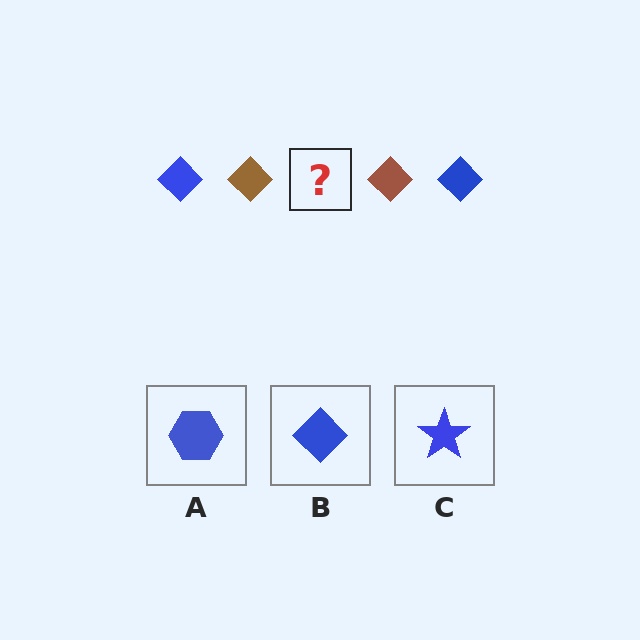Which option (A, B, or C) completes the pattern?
B.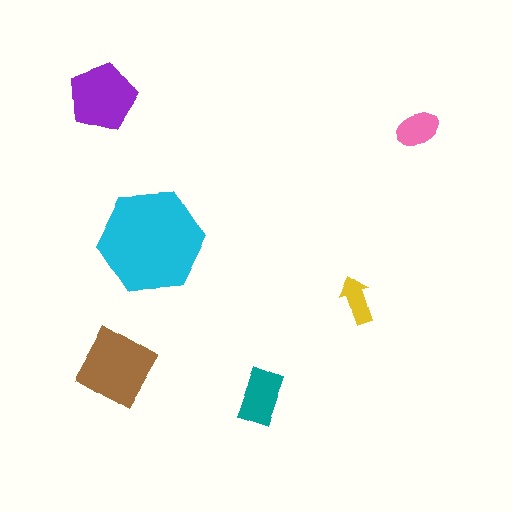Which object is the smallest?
The yellow arrow.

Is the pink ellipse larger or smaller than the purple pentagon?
Smaller.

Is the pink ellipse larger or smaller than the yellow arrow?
Larger.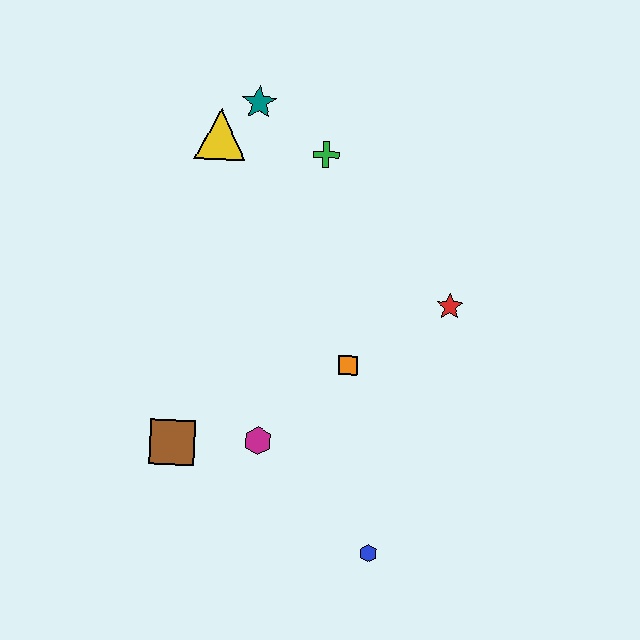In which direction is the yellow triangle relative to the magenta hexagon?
The yellow triangle is above the magenta hexagon.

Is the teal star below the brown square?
No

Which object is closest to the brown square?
The magenta hexagon is closest to the brown square.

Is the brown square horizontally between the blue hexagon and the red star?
No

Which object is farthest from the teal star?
The blue hexagon is farthest from the teal star.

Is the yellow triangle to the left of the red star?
Yes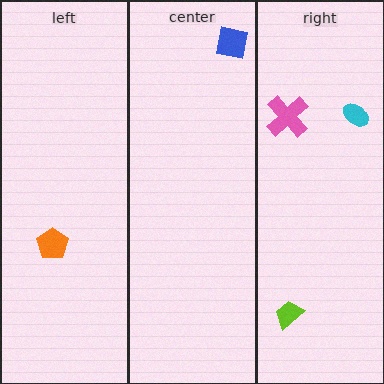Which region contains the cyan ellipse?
The right region.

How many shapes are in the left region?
1.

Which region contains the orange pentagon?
The left region.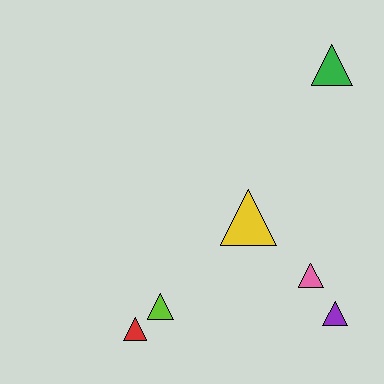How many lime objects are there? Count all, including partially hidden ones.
There is 1 lime object.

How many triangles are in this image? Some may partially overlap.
There are 6 triangles.